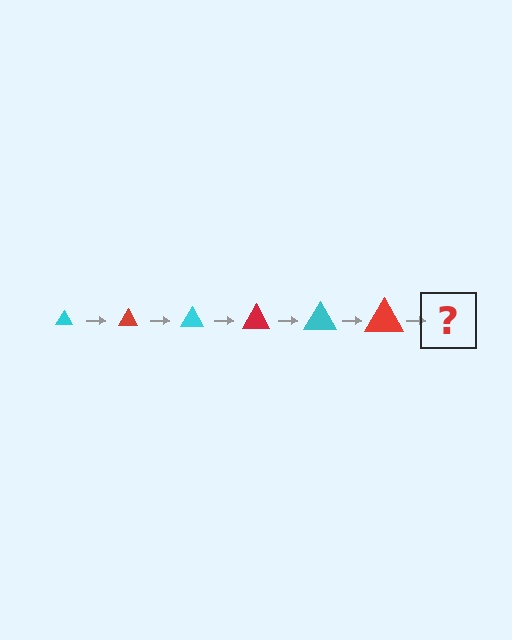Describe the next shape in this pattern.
It should be a cyan triangle, larger than the previous one.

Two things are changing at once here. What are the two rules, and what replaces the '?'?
The two rules are that the triangle grows larger each step and the color cycles through cyan and red. The '?' should be a cyan triangle, larger than the previous one.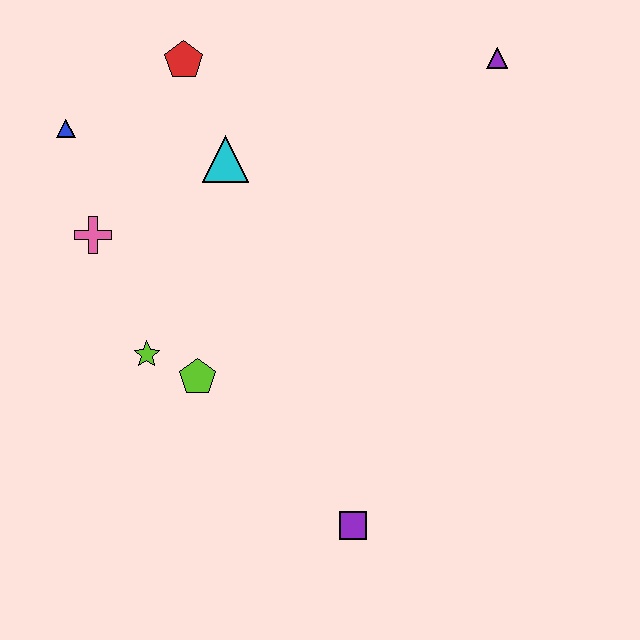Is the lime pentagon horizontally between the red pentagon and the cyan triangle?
Yes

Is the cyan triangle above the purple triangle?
No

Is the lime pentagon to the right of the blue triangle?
Yes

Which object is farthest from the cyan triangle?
The purple square is farthest from the cyan triangle.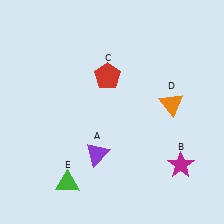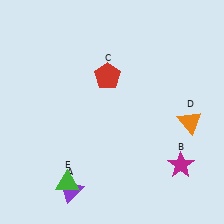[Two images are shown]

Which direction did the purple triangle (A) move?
The purple triangle (A) moved down.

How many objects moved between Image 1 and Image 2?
2 objects moved between the two images.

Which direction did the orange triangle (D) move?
The orange triangle (D) moved right.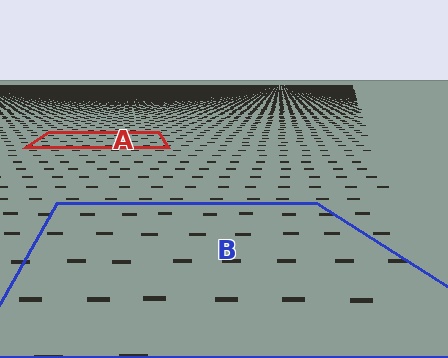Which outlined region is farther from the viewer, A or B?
Region A is farther from the viewer — the texture elements inside it appear smaller and more densely packed.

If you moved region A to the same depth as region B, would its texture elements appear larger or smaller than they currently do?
They would appear larger. At a closer depth, the same texture elements are projected at a bigger on-screen size.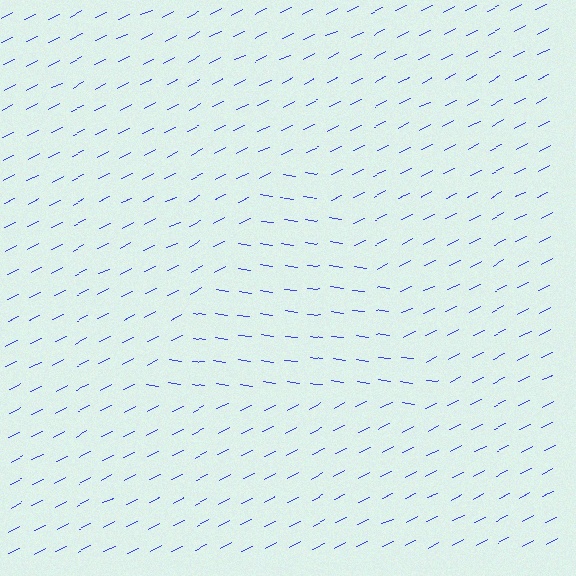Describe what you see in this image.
The image is filled with small blue line segments. A triangle region in the image has lines oriented differently from the surrounding lines, creating a visible texture boundary.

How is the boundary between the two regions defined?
The boundary is defined purely by a change in line orientation (approximately 34 degrees difference). All lines are the same color and thickness.